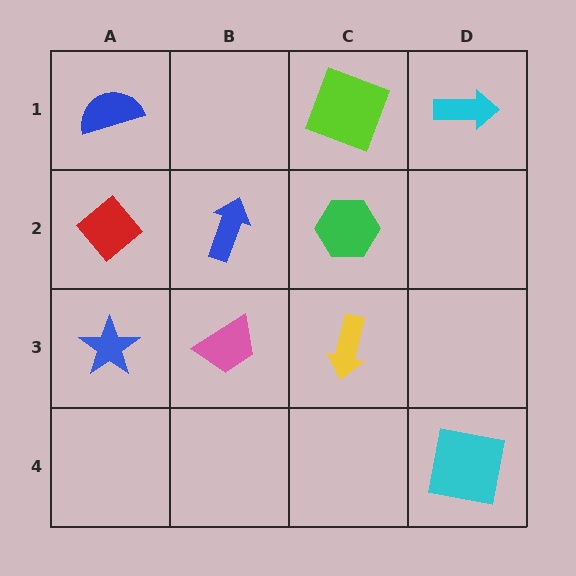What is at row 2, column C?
A green hexagon.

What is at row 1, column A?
A blue semicircle.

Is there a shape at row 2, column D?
No, that cell is empty.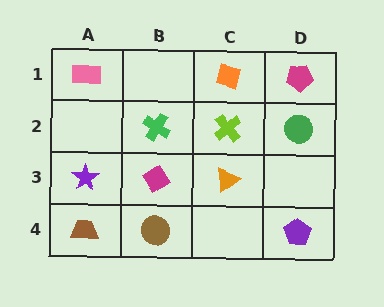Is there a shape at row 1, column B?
No, that cell is empty.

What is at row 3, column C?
An orange triangle.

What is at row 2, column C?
A lime cross.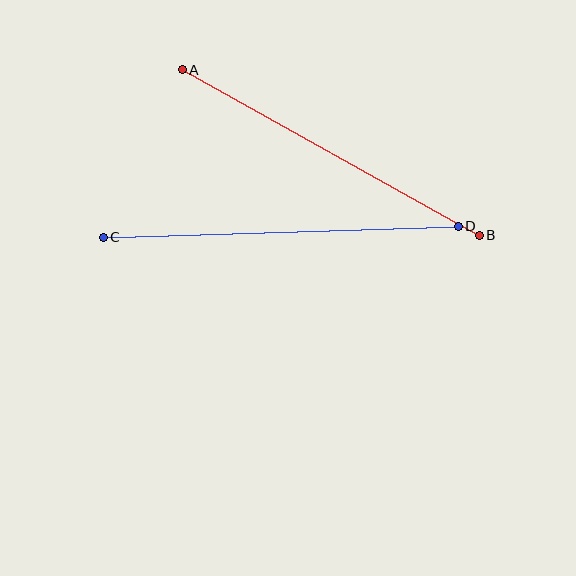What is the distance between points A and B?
The distance is approximately 340 pixels.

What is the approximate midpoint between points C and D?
The midpoint is at approximately (281, 232) pixels.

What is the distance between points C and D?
The distance is approximately 355 pixels.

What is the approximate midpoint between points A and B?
The midpoint is at approximately (331, 152) pixels.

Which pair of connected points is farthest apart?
Points C and D are farthest apart.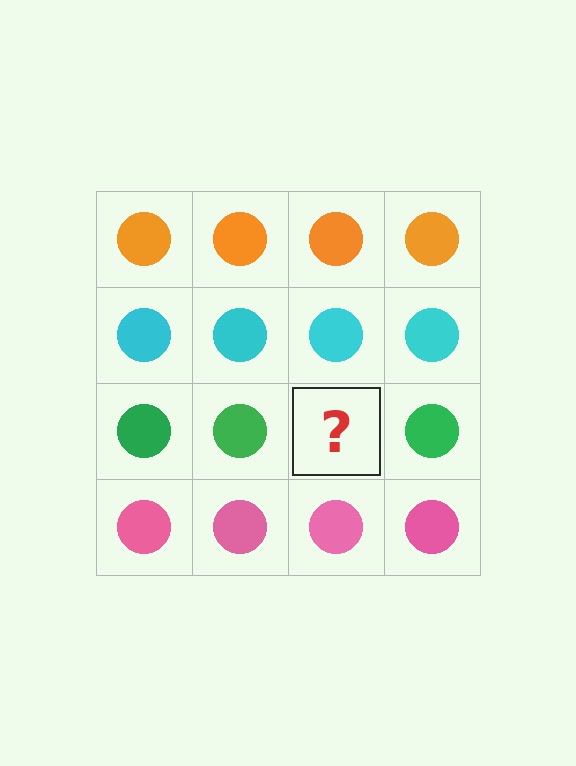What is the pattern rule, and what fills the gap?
The rule is that each row has a consistent color. The gap should be filled with a green circle.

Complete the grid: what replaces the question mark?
The question mark should be replaced with a green circle.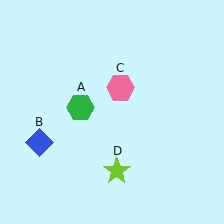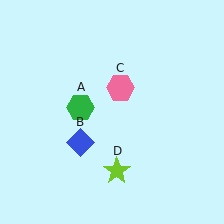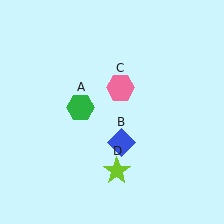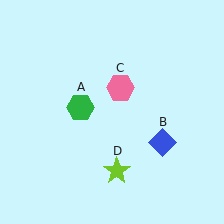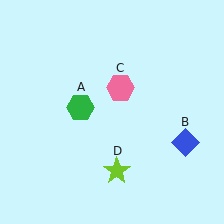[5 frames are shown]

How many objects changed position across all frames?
1 object changed position: blue diamond (object B).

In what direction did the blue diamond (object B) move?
The blue diamond (object B) moved right.